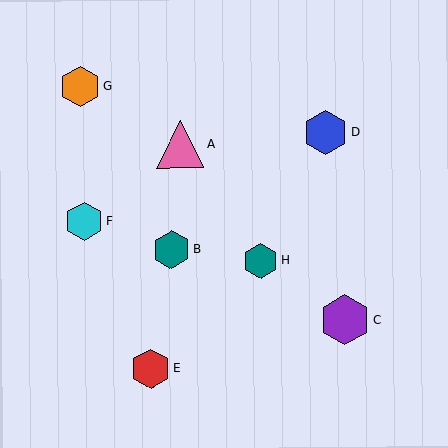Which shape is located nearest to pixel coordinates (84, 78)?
The orange hexagon (labeled G) at (80, 87) is nearest to that location.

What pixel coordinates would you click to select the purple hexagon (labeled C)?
Click at (345, 320) to select the purple hexagon C.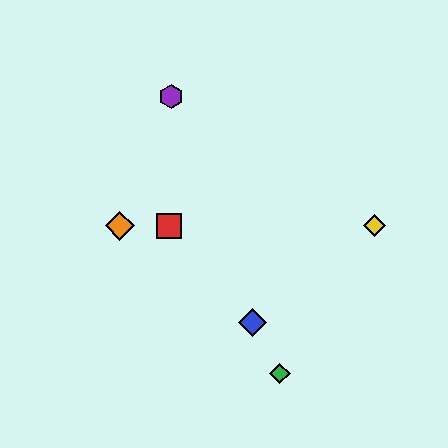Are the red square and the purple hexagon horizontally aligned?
No, the red square is at y≈226 and the purple hexagon is at y≈96.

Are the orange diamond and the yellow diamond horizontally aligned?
Yes, both are at y≈226.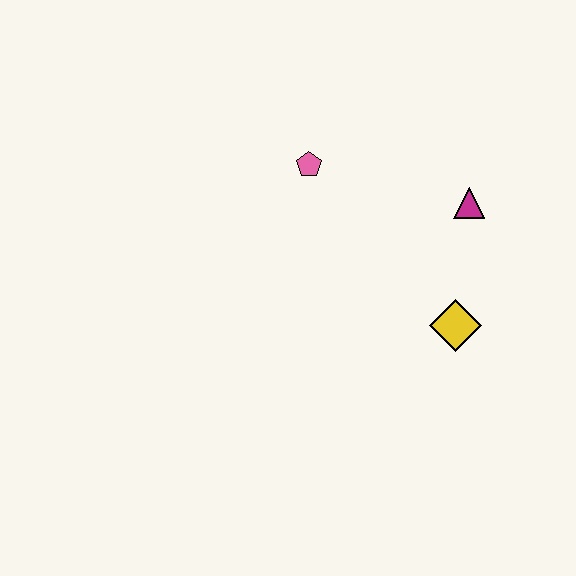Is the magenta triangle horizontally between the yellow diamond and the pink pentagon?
No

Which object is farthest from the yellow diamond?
The pink pentagon is farthest from the yellow diamond.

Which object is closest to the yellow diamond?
The magenta triangle is closest to the yellow diamond.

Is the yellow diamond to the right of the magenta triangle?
No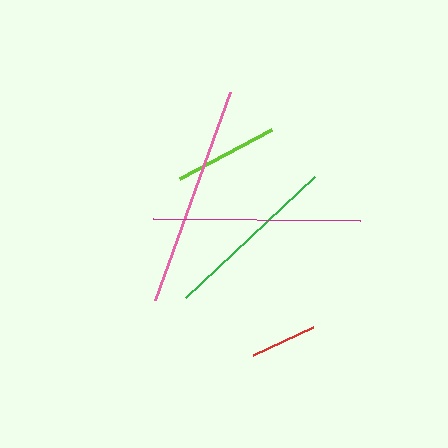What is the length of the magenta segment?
The magenta segment is approximately 207 pixels long.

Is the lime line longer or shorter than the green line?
The green line is longer than the lime line.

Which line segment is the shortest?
The red line is the shortest at approximately 67 pixels.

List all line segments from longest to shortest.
From longest to shortest: pink, magenta, green, lime, red.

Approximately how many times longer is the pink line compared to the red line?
The pink line is approximately 3.3 times the length of the red line.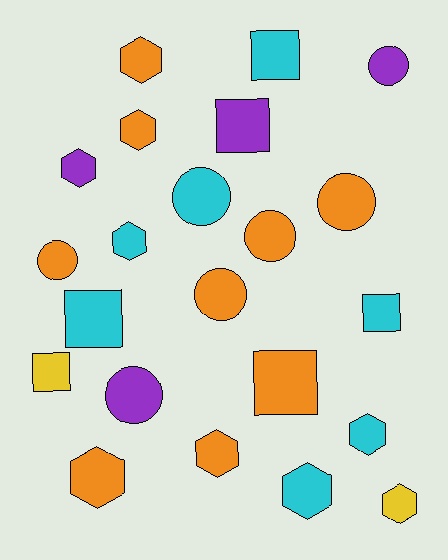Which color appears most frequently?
Orange, with 9 objects.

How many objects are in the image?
There are 22 objects.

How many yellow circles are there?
There are no yellow circles.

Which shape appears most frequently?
Hexagon, with 9 objects.